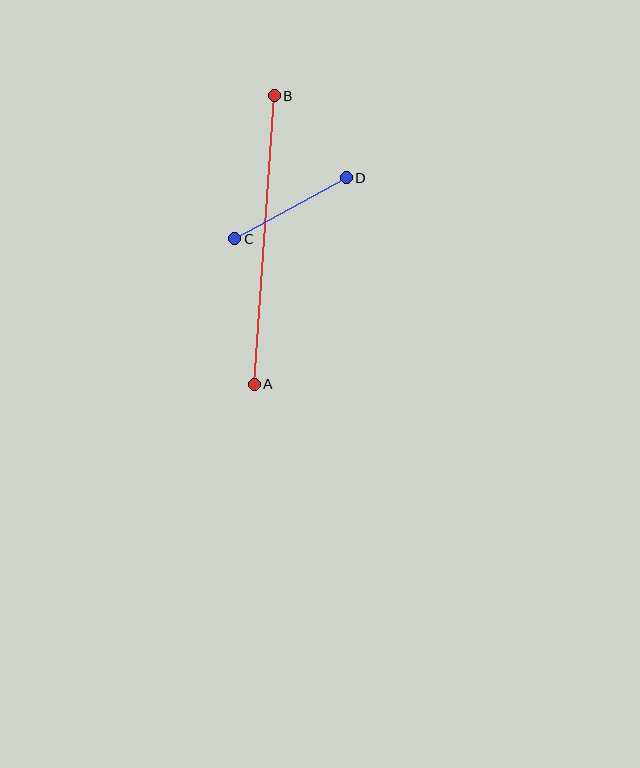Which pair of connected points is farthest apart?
Points A and B are farthest apart.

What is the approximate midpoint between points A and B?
The midpoint is at approximately (264, 240) pixels.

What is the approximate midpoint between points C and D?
The midpoint is at approximately (291, 208) pixels.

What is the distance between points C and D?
The distance is approximately 127 pixels.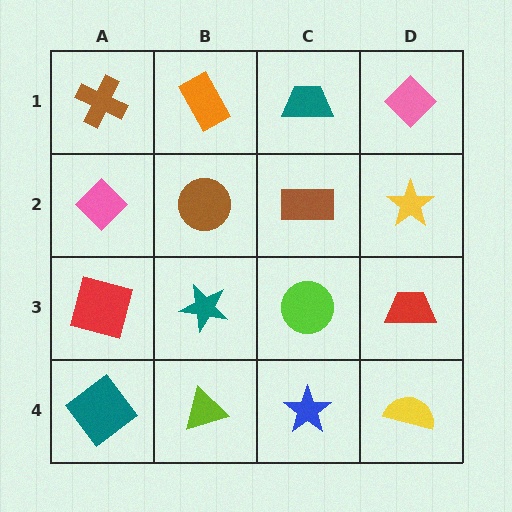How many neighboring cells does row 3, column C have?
4.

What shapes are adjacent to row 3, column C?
A brown rectangle (row 2, column C), a blue star (row 4, column C), a teal star (row 3, column B), a red trapezoid (row 3, column D).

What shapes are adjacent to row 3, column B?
A brown circle (row 2, column B), a lime triangle (row 4, column B), a red square (row 3, column A), a lime circle (row 3, column C).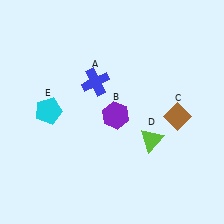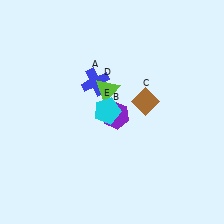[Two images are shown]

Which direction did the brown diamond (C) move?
The brown diamond (C) moved left.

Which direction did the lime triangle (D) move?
The lime triangle (D) moved up.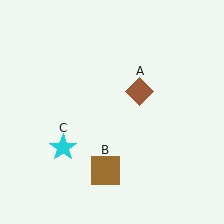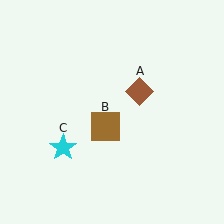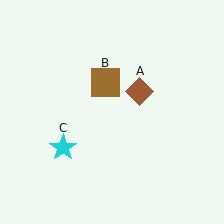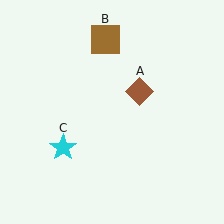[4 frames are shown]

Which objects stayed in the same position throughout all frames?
Brown diamond (object A) and cyan star (object C) remained stationary.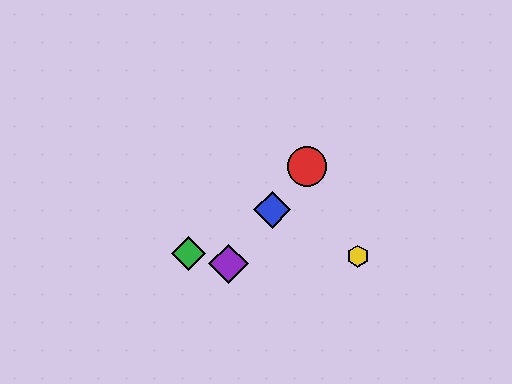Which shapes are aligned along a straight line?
The red circle, the blue diamond, the purple diamond are aligned along a straight line.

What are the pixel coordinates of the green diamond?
The green diamond is at (188, 254).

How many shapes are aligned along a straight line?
3 shapes (the red circle, the blue diamond, the purple diamond) are aligned along a straight line.